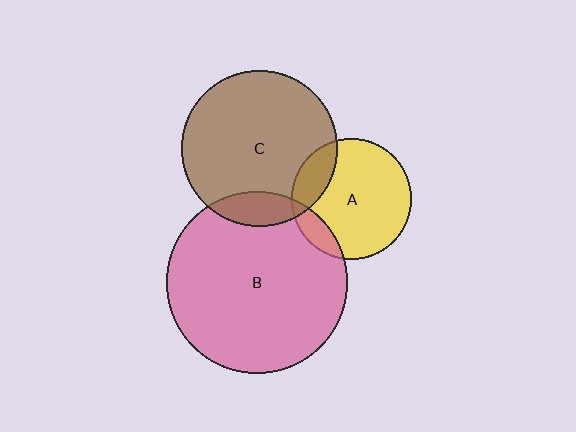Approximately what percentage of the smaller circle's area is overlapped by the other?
Approximately 15%.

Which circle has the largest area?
Circle B (pink).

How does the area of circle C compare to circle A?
Approximately 1.7 times.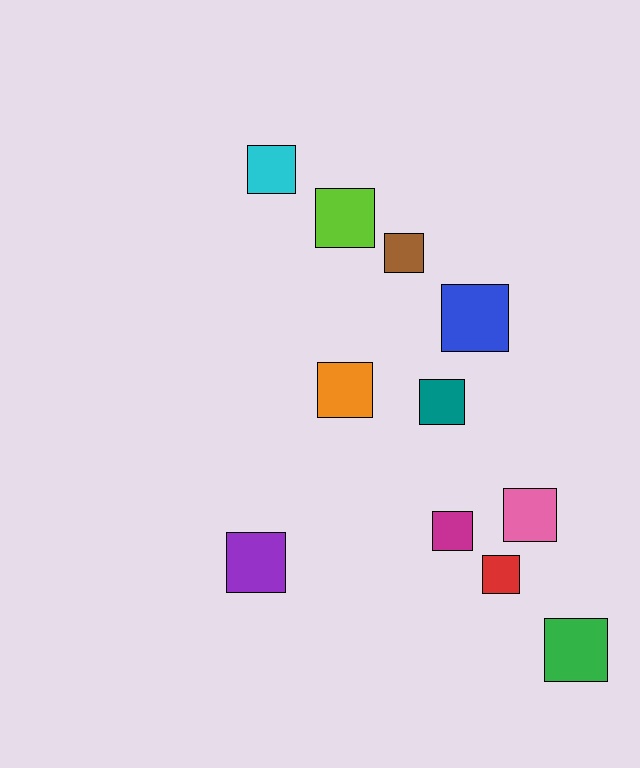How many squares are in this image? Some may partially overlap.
There are 11 squares.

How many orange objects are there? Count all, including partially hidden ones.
There is 1 orange object.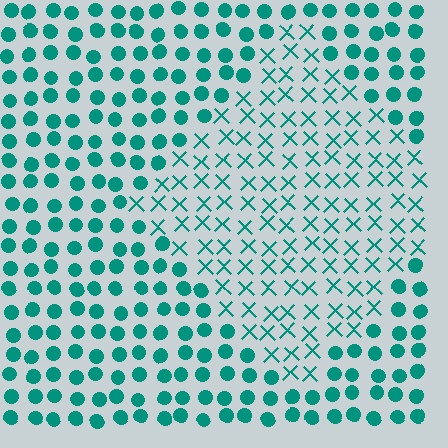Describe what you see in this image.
The image is filled with small teal elements arranged in a uniform grid. A diamond-shaped region contains X marks, while the surrounding area contains circles. The boundary is defined purely by the change in element shape.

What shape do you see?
I see a diamond.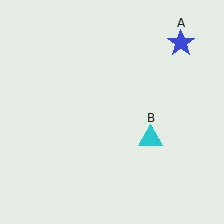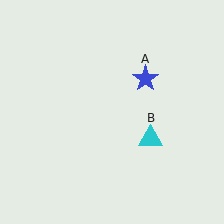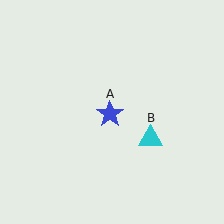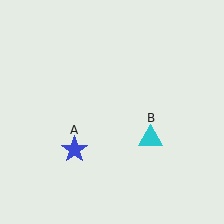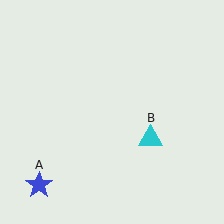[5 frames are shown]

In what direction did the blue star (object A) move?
The blue star (object A) moved down and to the left.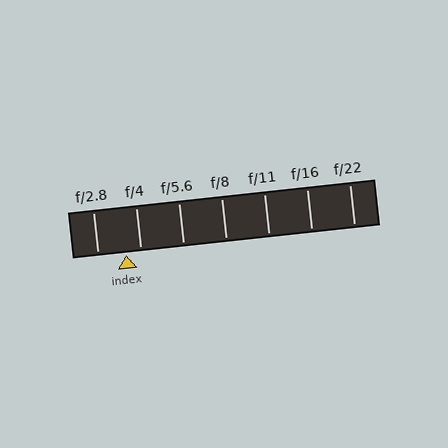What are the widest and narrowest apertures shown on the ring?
The widest aperture shown is f/2.8 and the narrowest is f/22.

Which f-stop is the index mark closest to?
The index mark is closest to f/4.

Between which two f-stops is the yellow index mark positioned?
The index mark is between f/2.8 and f/4.